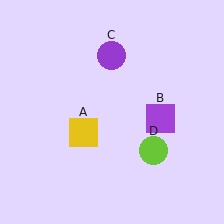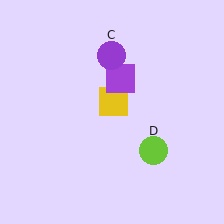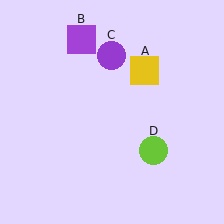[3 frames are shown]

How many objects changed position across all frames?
2 objects changed position: yellow square (object A), purple square (object B).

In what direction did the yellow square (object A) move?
The yellow square (object A) moved up and to the right.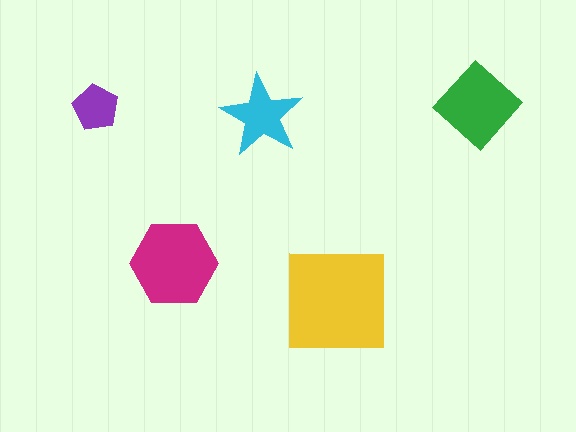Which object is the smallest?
The purple pentagon.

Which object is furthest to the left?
The purple pentagon is leftmost.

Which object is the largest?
The yellow square.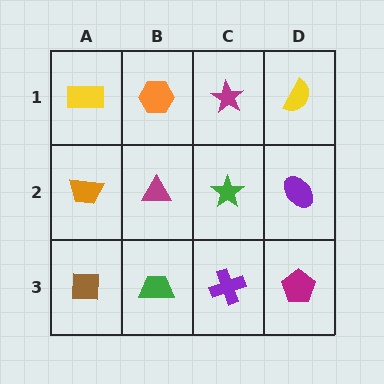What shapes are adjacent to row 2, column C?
A magenta star (row 1, column C), a purple cross (row 3, column C), a magenta triangle (row 2, column B), a purple ellipse (row 2, column D).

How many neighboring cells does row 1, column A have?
2.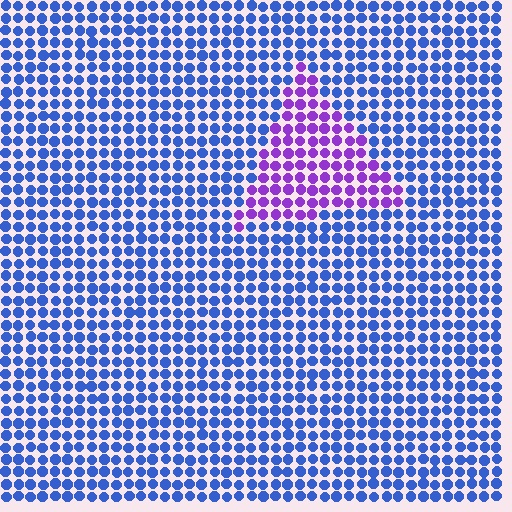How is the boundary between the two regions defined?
The boundary is defined purely by a slight shift in hue (about 54 degrees). Spacing, size, and orientation are identical on both sides.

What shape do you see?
I see a triangle.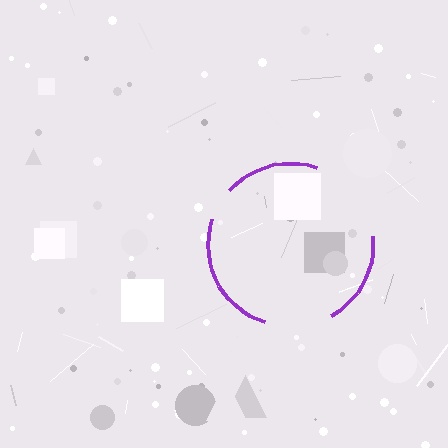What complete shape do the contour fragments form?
The contour fragments form a circle.